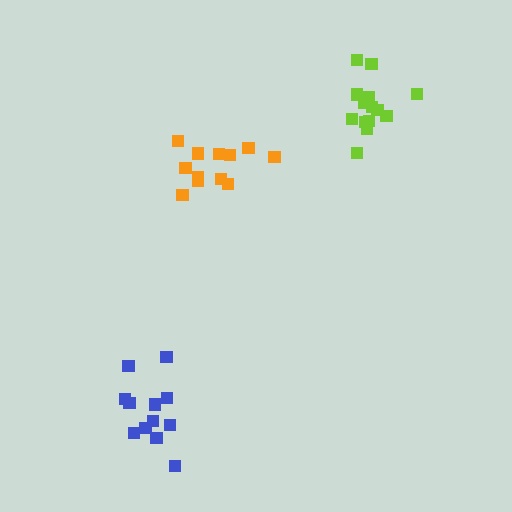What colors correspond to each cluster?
The clusters are colored: blue, orange, lime.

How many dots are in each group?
Group 1: 12 dots, Group 2: 12 dots, Group 3: 14 dots (38 total).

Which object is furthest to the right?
The lime cluster is rightmost.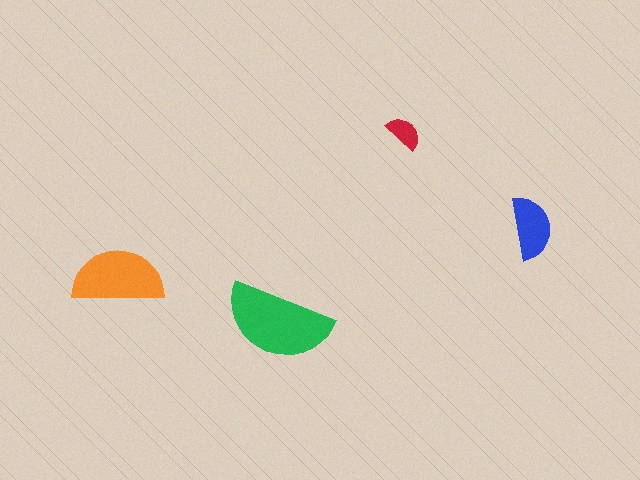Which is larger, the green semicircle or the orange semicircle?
The green one.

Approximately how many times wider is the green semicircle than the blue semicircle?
About 1.5 times wider.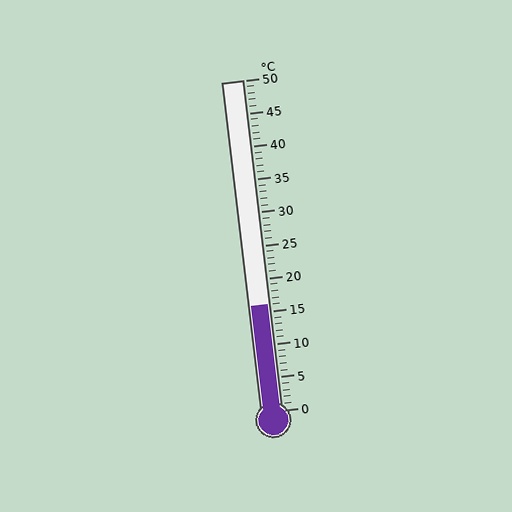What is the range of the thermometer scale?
The thermometer scale ranges from 0°C to 50°C.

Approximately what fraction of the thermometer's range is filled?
The thermometer is filled to approximately 30% of its range.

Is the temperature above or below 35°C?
The temperature is below 35°C.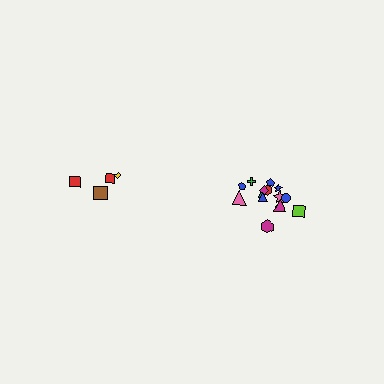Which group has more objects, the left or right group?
The right group.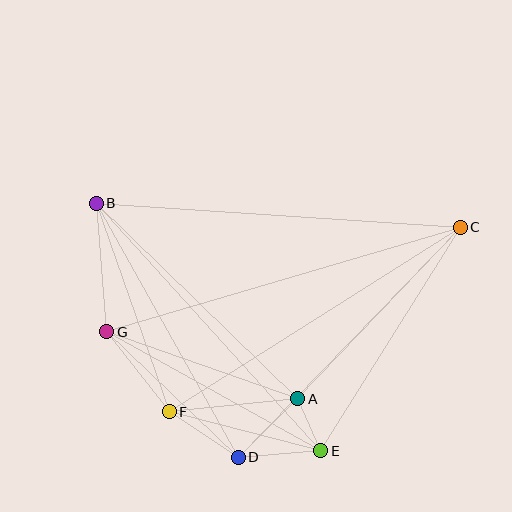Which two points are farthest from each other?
Points C and G are farthest from each other.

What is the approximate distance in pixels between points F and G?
The distance between F and G is approximately 101 pixels.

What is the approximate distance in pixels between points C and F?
The distance between C and F is approximately 344 pixels.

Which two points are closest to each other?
Points A and E are closest to each other.